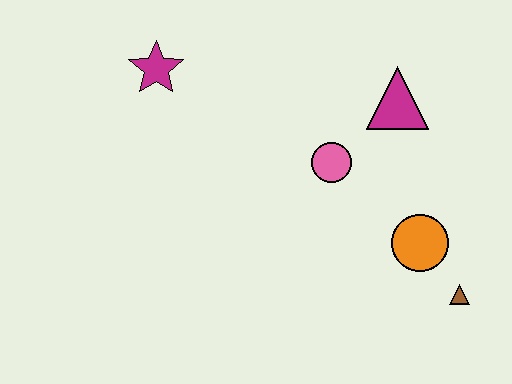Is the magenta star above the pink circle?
Yes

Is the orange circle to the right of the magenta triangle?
Yes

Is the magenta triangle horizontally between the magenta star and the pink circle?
No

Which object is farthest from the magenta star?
The brown triangle is farthest from the magenta star.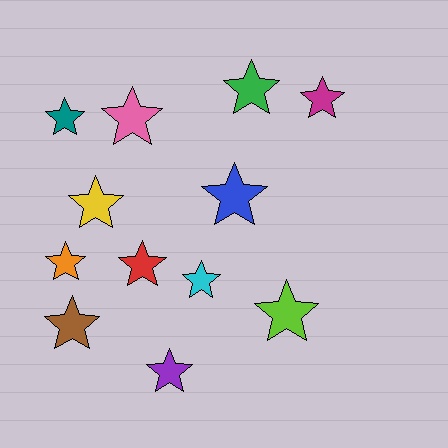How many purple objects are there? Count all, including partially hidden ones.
There is 1 purple object.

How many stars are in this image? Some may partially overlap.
There are 12 stars.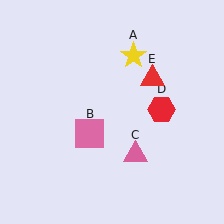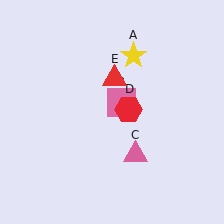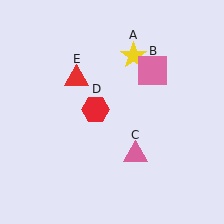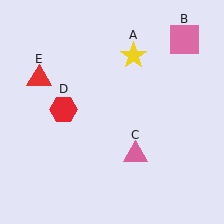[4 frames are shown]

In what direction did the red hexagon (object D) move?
The red hexagon (object D) moved left.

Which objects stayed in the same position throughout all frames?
Yellow star (object A) and pink triangle (object C) remained stationary.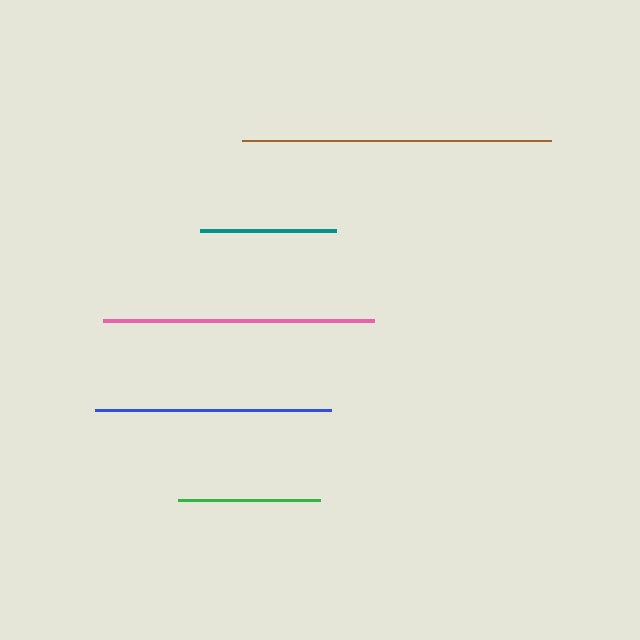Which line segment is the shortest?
The teal line is the shortest at approximately 136 pixels.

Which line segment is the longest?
The brown line is the longest at approximately 308 pixels.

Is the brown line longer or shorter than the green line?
The brown line is longer than the green line.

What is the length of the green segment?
The green segment is approximately 142 pixels long.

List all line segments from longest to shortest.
From longest to shortest: brown, pink, blue, green, teal.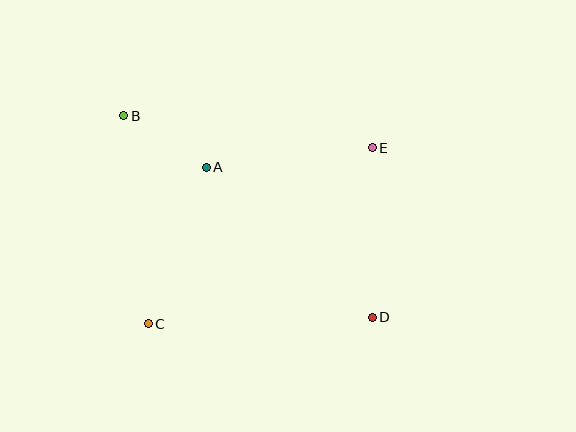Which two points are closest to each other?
Points A and B are closest to each other.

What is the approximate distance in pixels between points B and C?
The distance between B and C is approximately 209 pixels.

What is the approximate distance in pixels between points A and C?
The distance between A and C is approximately 167 pixels.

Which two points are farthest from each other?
Points B and D are farthest from each other.